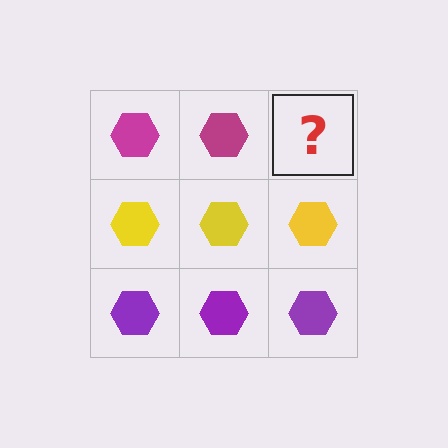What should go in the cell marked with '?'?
The missing cell should contain a magenta hexagon.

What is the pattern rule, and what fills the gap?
The rule is that each row has a consistent color. The gap should be filled with a magenta hexagon.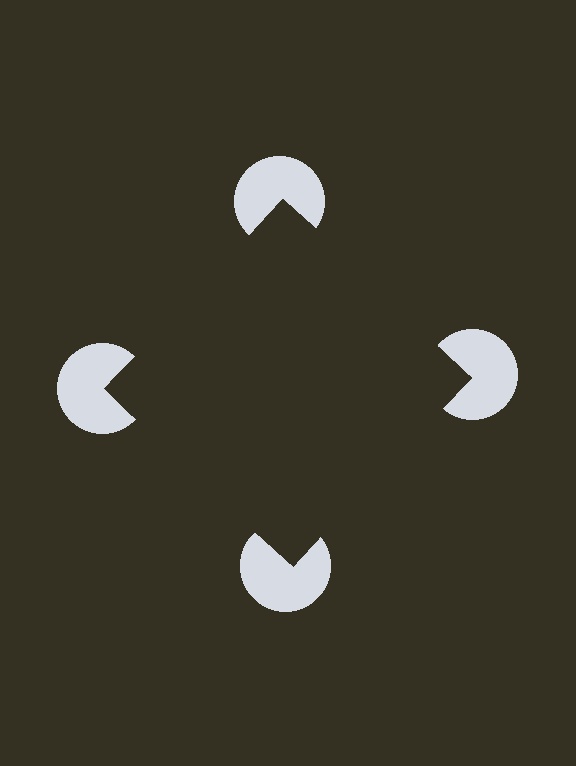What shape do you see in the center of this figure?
An illusory square — its edges are inferred from the aligned wedge cuts in the pac-man discs, not physically drawn.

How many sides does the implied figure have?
4 sides.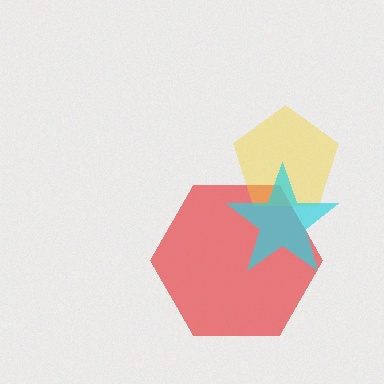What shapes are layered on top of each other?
The layered shapes are: a red hexagon, a yellow pentagon, a cyan star.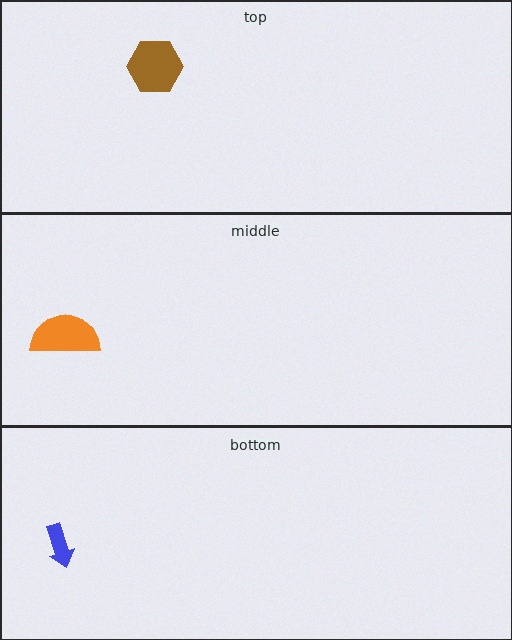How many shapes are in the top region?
1.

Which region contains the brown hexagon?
The top region.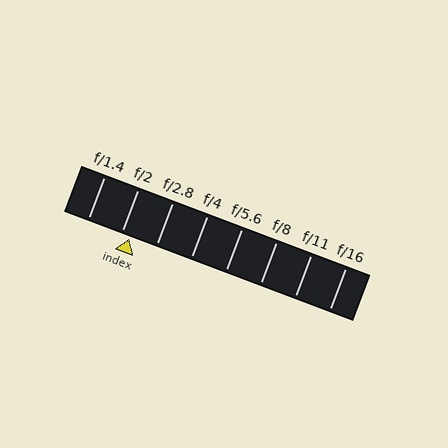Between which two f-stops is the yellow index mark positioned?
The index mark is between f/2 and f/2.8.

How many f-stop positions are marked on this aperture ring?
There are 8 f-stop positions marked.